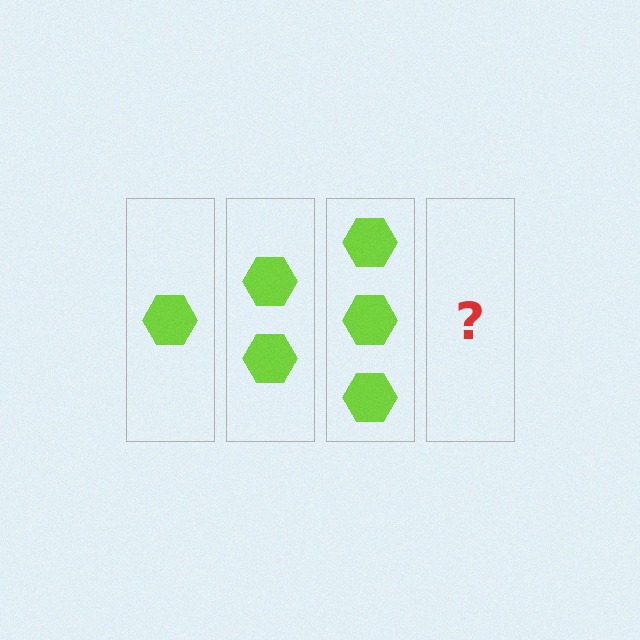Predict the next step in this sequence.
The next step is 4 hexagons.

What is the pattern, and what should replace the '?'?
The pattern is that each step adds one more hexagon. The '?' should be 4 hexagons.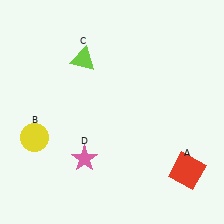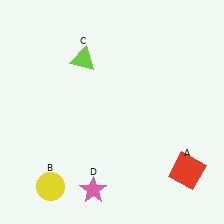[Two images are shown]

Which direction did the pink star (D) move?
The pink star (D) moved down.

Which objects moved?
The objects that moved are: the yellow circle (B), the pink star (D).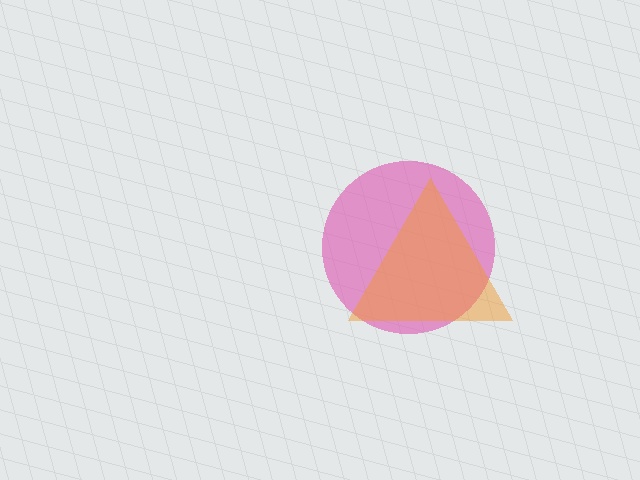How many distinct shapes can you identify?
There are 2 distinct shapes: a pink circle, an orange triangle.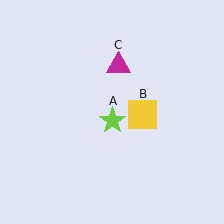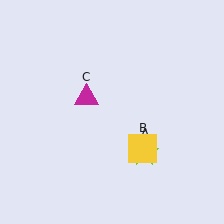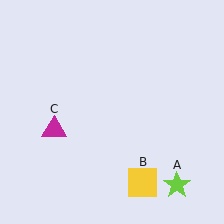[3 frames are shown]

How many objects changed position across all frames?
3 objects changed position: lime star (object A), yellow square (object B), magenta triangle (object C).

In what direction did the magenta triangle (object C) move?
The magenta triangle (object C) moved down and to the left.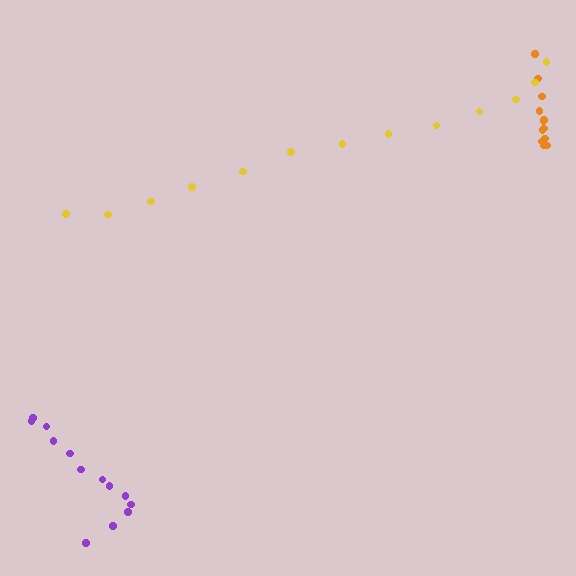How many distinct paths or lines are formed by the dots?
There are 3 distinct paths.